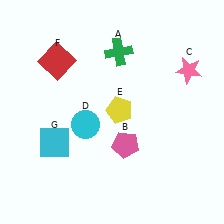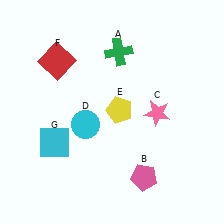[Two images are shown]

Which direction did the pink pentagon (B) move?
The pink pentagon (B) moved down.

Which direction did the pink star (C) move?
The pink star (C) moved down.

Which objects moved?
The objects that moved are: the pink pentagon (B), the pink star (C).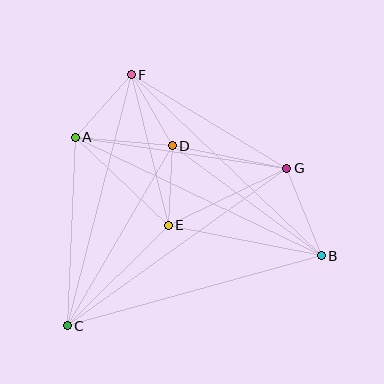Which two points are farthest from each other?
Points A and B are farthest from each other.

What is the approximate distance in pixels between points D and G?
The distance between D and G is approximately 117 pixels.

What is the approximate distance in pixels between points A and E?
The distance between A and E is approximately 128 pixels.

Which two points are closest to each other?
Points D and E are closest to each other.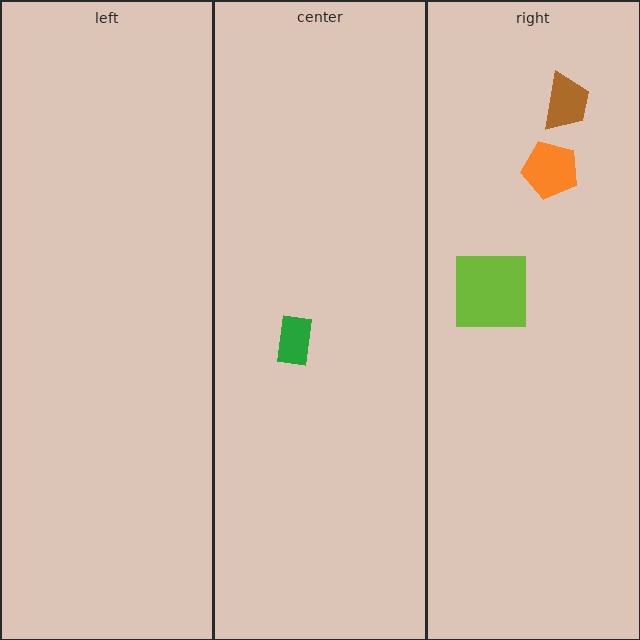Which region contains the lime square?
The right region.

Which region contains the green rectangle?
The center region.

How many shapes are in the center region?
1.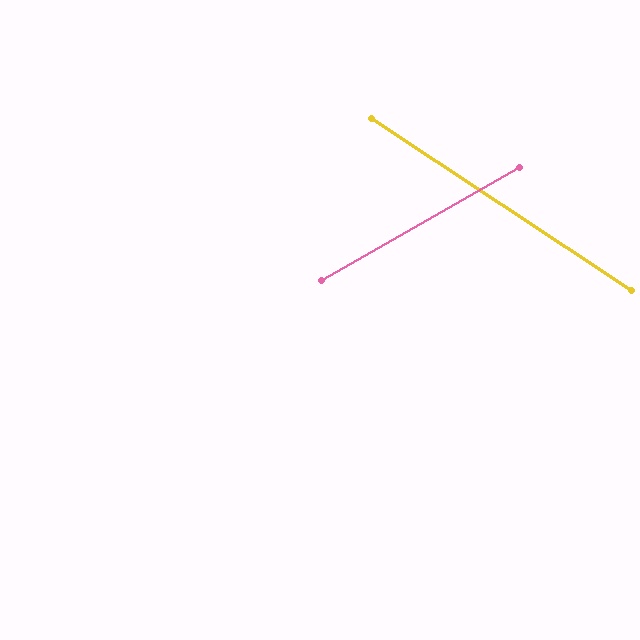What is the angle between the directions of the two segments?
Approximately 63 degrees.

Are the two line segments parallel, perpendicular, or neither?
Neither parallel nor perpendicular — they differ by about 63°.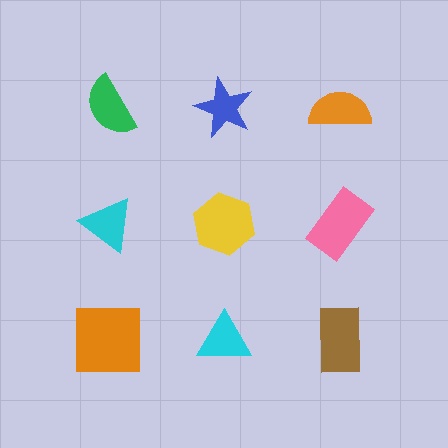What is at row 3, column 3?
A brown rectangle.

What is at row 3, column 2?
A cyan triangle.